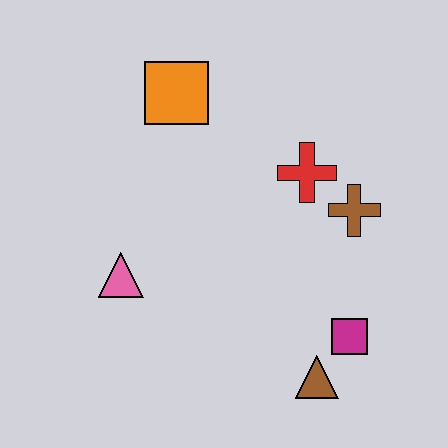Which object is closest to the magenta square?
The brown triangle is closest to the magenta square.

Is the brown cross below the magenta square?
No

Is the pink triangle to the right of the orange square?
No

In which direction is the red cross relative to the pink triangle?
The red cross is to the right of the pink triangle.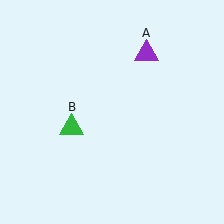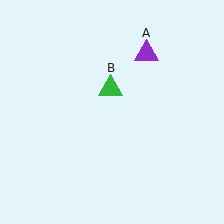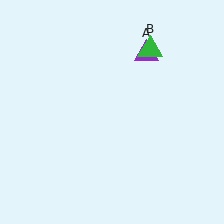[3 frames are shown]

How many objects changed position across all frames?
1 object changed position: green triangle (object B).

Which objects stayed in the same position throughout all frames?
Purple triangle (object A) remained stationary.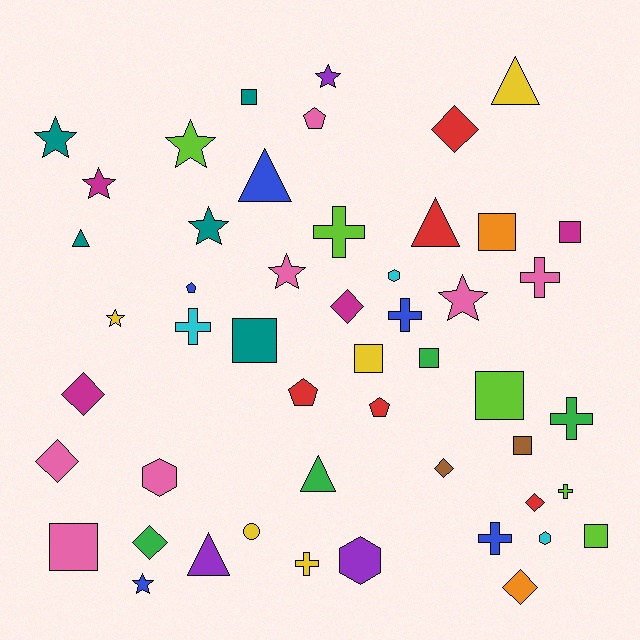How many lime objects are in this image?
There are 5 lime objects.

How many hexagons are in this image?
There are 4 hexagons.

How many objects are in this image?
There are 50 objects.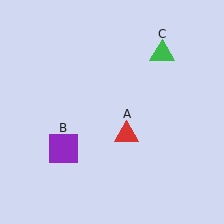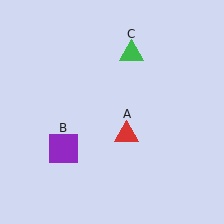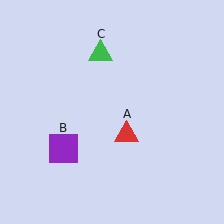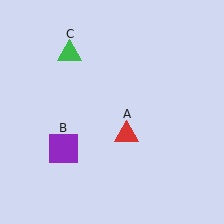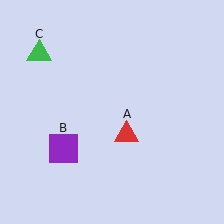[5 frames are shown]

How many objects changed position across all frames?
1 object changed position: green triangle (object C).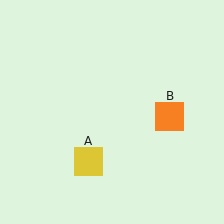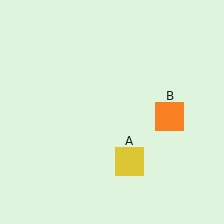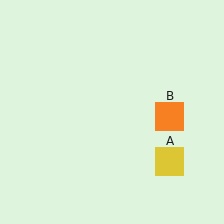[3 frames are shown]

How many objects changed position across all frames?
1 object changed position: yellow square (object A).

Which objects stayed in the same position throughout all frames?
Orange square (object B) remained stationary.